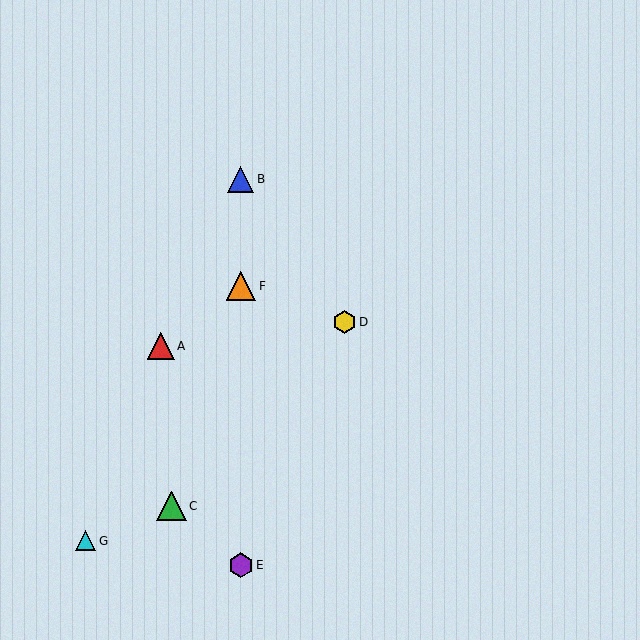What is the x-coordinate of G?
Object G is at x≈86.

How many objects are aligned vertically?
3 objects (B, E, F) are aligned vertically.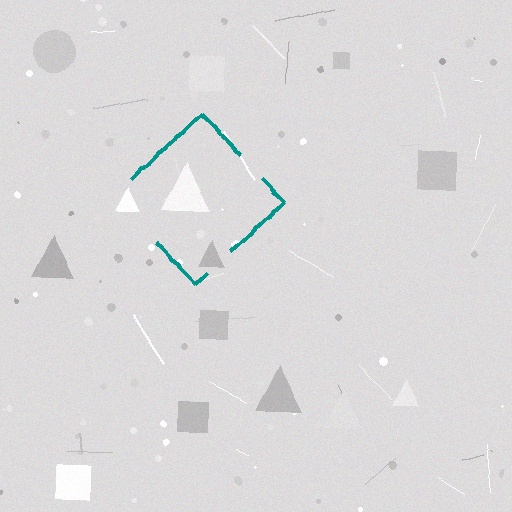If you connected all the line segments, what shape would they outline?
They would outline a diamond.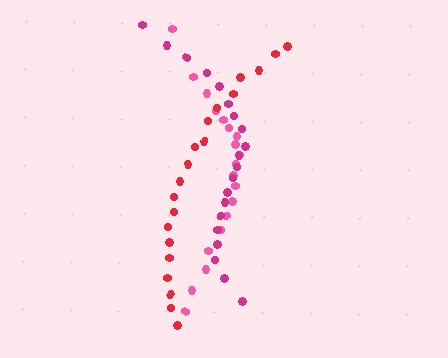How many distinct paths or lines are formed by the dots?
There are 3 distinct paths.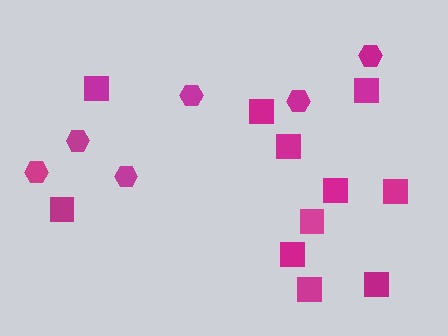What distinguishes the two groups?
There are 2 groups: one group of hexagons (6) and one group of squares (11).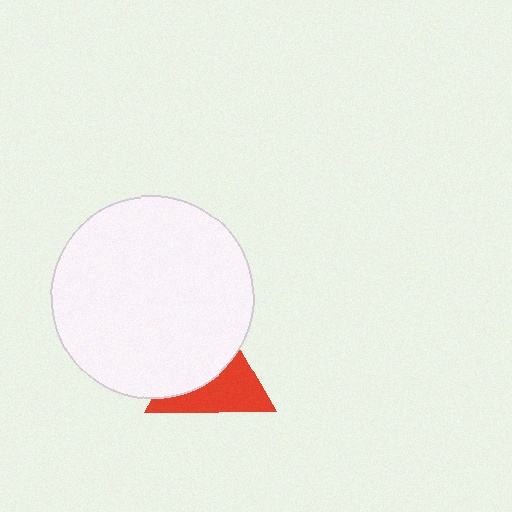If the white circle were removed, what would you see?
You would see the complete red triangle.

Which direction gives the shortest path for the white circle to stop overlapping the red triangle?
Moving toward the upper-left gives the shortest separation.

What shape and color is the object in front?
The object in front is a white circle.